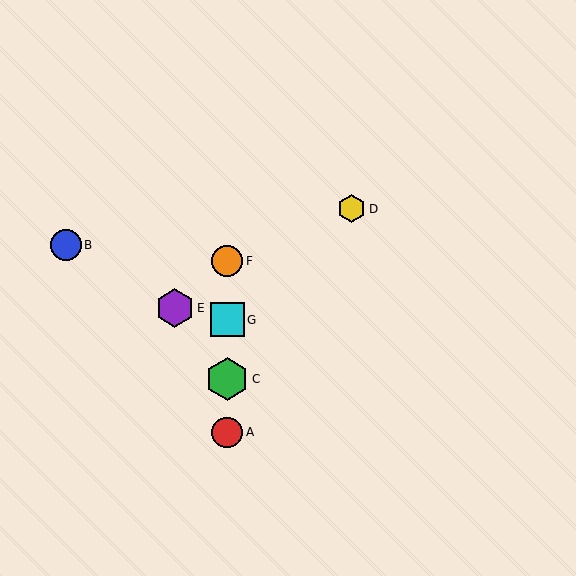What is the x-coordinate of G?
Object G is at x≈227.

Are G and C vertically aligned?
Yes, both are at x≈227.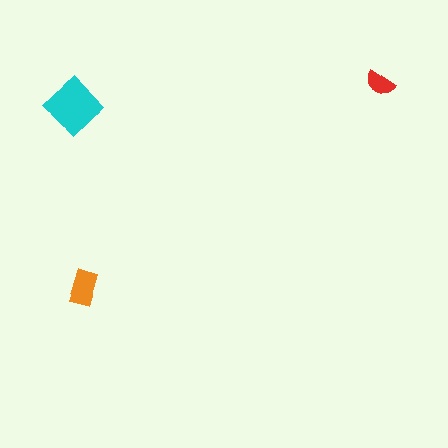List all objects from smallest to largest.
The red semicircle, the orange rectangle, the cyan diamond.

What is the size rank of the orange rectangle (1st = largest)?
2nd.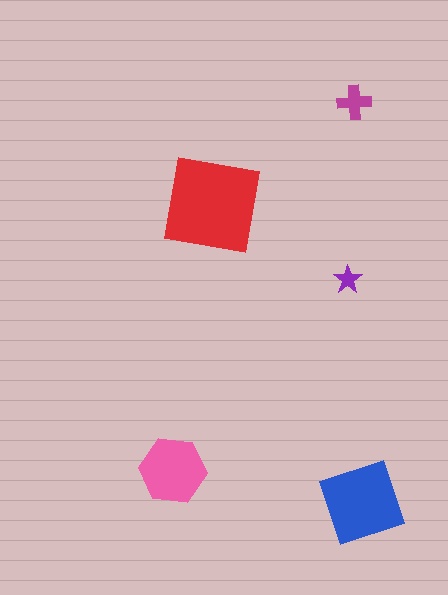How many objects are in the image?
There are 5 objects in the image.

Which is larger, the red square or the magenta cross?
The red square.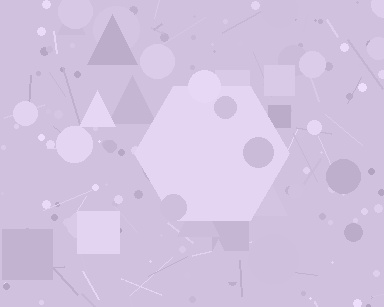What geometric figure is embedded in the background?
A hexagon is embedded in the background.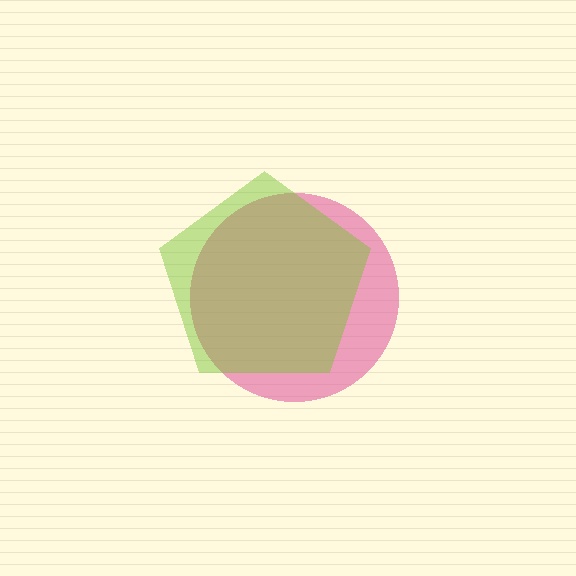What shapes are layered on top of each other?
The layered shapes are: a pink circle, a lime pentagon.